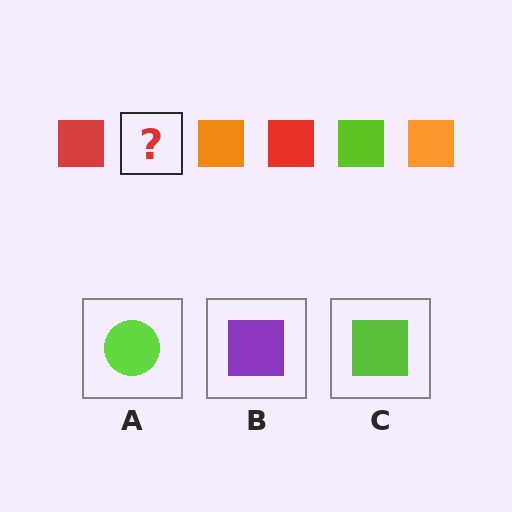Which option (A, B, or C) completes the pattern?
C.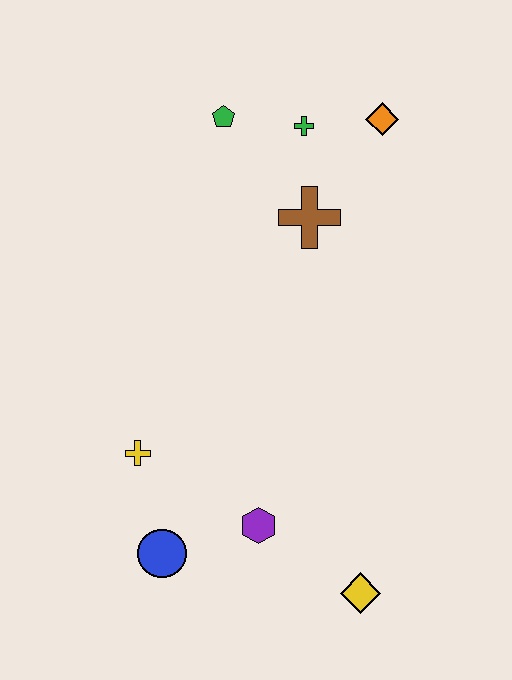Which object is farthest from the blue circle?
The orange diamond is farthest from the blue circle.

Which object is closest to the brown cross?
The green cross is closest to the brown cross.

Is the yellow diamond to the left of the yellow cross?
No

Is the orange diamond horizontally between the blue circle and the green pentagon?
No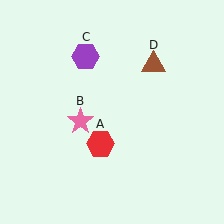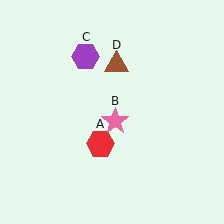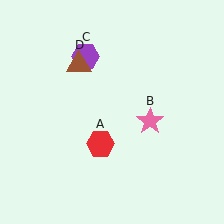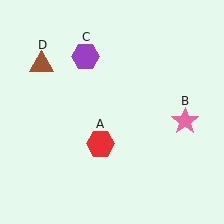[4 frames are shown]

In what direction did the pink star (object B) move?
The pink star (object B) moved right.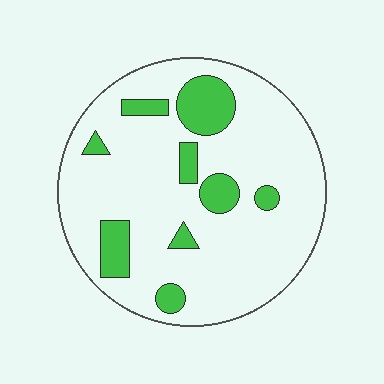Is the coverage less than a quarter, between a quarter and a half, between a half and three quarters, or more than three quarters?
Less than a quarter.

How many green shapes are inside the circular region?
9.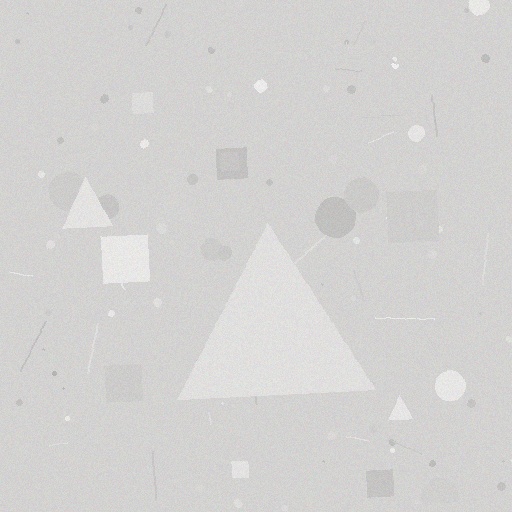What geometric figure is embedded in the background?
A triangle is embedded in the background.